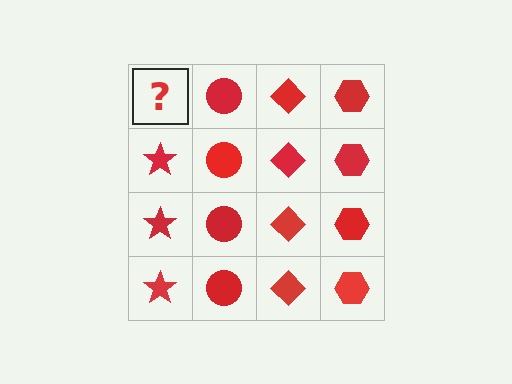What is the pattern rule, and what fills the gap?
The rule is that each column has a consistent shape. The gap should be filled with a red star.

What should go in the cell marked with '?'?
The missing cell should contain a red star.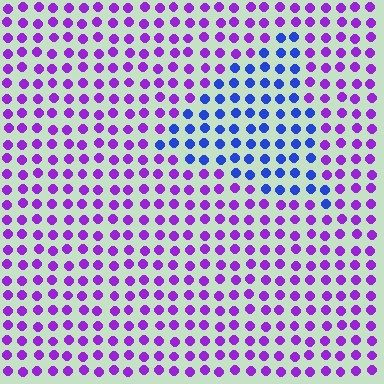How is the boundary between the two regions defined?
The boundary is defined purely by a slight shift in hue (about 51 degrees). Spacing, size, and orientation are identical on both sides.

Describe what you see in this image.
The image is filled with small purple elements in a uniform arrangement. A triangle-shaped region is visible where the elements are tinted to a slightly different hue, forming a subtle color boundary.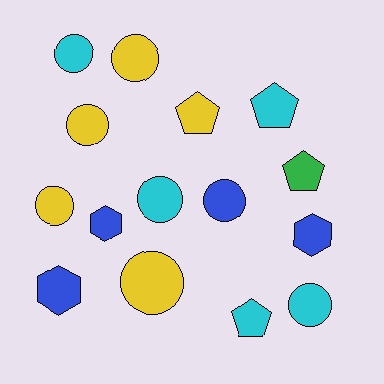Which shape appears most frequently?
Circle, with 8 objects.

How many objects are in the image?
There are 15 objects.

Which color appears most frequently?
Yellow, with 5 objects.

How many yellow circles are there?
There are 4 yellow circles.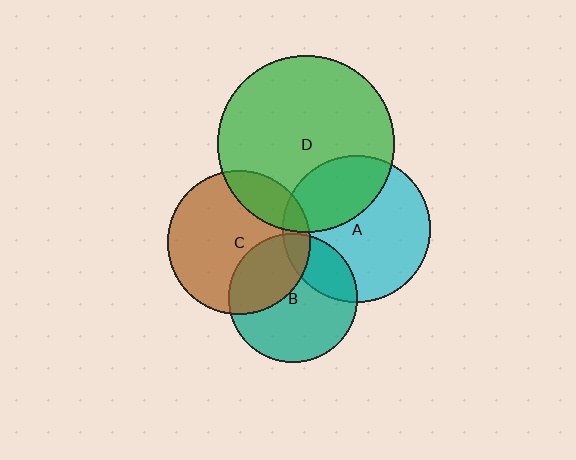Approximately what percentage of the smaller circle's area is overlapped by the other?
Approximately 20%.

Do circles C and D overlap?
Yes.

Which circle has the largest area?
Circle D (green).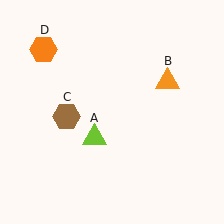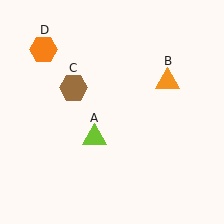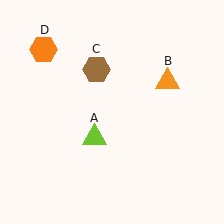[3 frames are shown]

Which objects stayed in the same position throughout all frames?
Lime triangle (object A) and orange triangle (object B) and orange hexagon (object D) remained stationary.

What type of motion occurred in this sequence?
The brown hexagon (object C) rotated clockwise around the center of the scene.